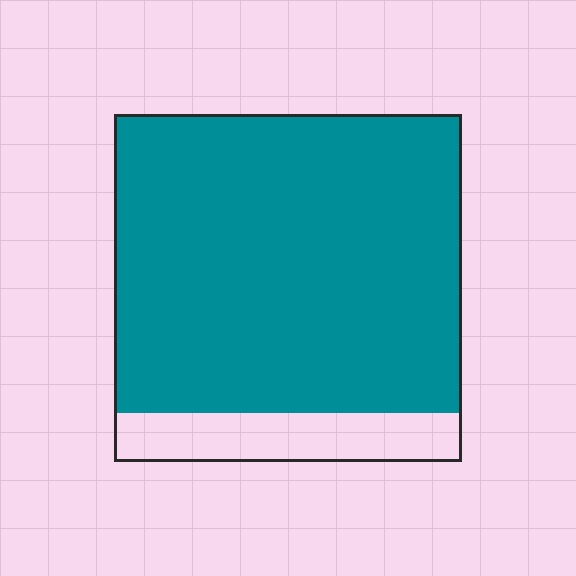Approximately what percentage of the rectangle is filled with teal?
Approximately 85%.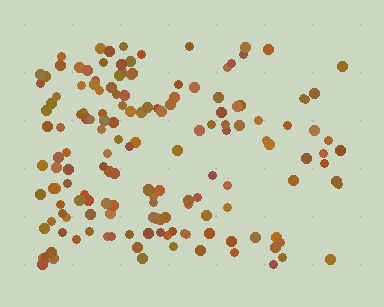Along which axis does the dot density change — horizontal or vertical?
Horizontal.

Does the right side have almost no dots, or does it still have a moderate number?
Still a moderate number, just noticeably fewer than the left.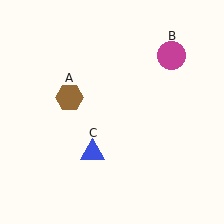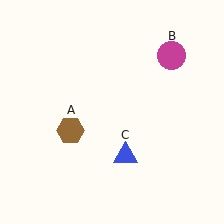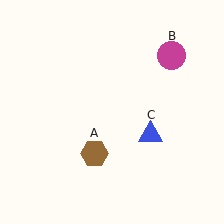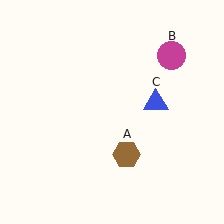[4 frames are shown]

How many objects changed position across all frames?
2 objects changed position: brown hexagon (object A), blue triangle (object C).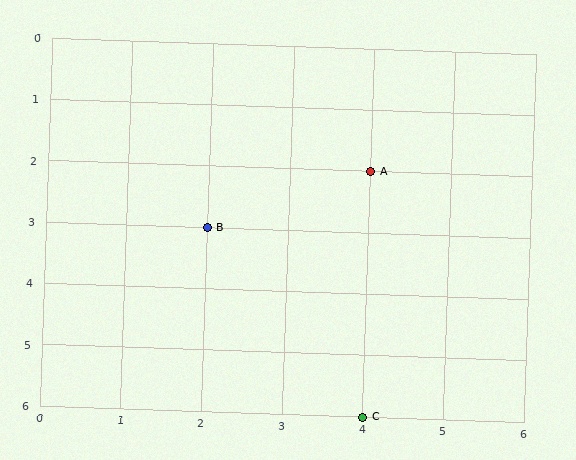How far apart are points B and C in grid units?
Points B and C are 2 columns and 3 rows apart (about 3.6 grid units diagonally).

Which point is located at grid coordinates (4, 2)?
Point A is at (4, 2).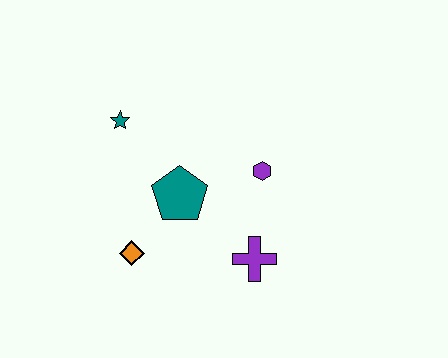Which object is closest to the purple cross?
The purple hexagon is closest to the purple cross.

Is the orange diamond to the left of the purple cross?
Yes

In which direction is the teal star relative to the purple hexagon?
The teal star is to the left of the purple hexagon.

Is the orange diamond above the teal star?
No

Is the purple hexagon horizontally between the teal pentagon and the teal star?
No